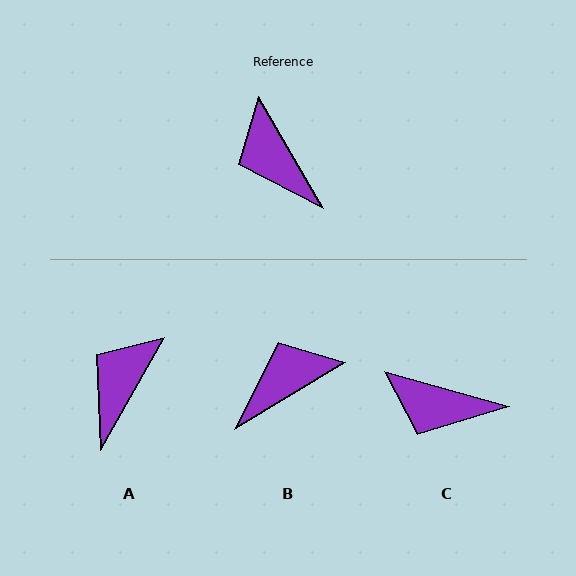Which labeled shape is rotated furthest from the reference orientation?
B, about 89 degrees away.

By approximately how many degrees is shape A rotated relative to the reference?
Approximately 60 degrees clockwise.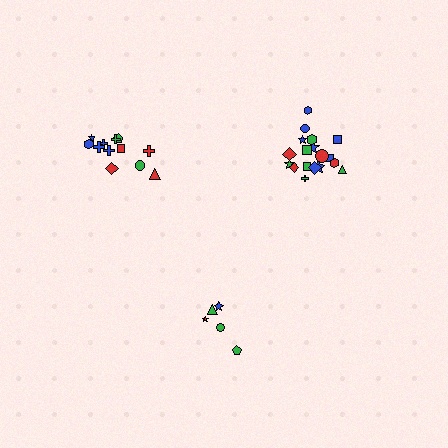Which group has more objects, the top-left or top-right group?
The top-right group.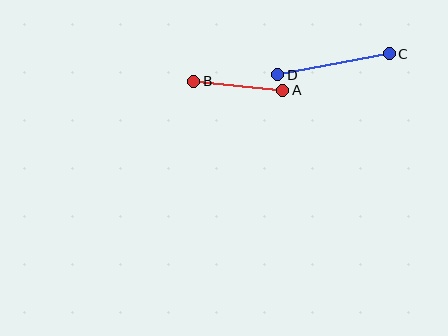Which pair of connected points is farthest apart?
Points C and D are farthest apart.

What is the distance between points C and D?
The distance is approximately 114 pixels.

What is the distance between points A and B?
The distance is approximately 89 pixels.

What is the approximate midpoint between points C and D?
The midpoint is at approximately (333, 64) pixels.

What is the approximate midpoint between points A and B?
The midpoint is at approximately (238, 86) pixels.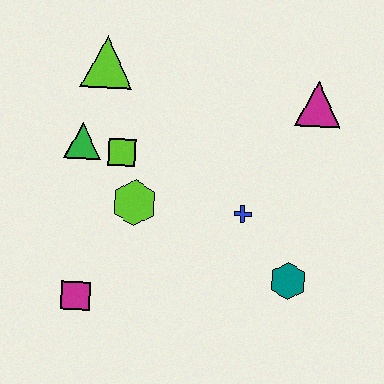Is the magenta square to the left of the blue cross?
Yes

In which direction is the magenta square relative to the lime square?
The magenta square is below the lime square.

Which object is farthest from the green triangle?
The teal hexagon is farthest from the green triangle.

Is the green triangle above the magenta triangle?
No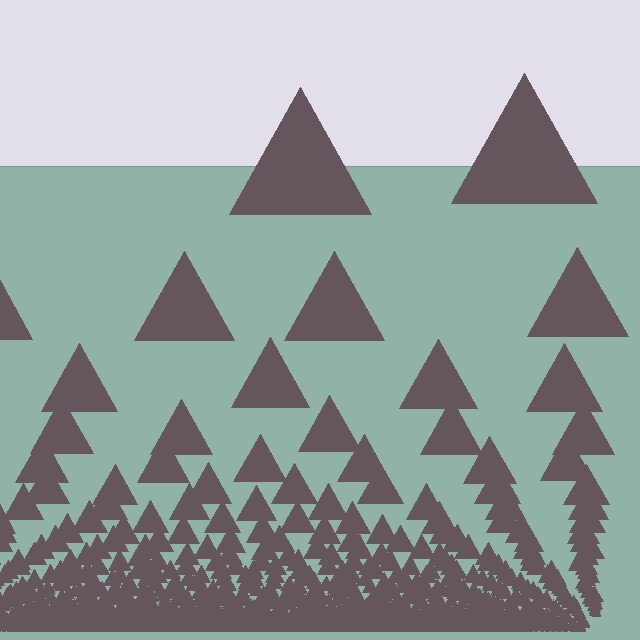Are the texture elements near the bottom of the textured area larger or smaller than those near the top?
Smaller. The gradient is inverted — elements near the bottom are smaller and denser.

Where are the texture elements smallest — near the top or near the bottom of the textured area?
Near the bottom.